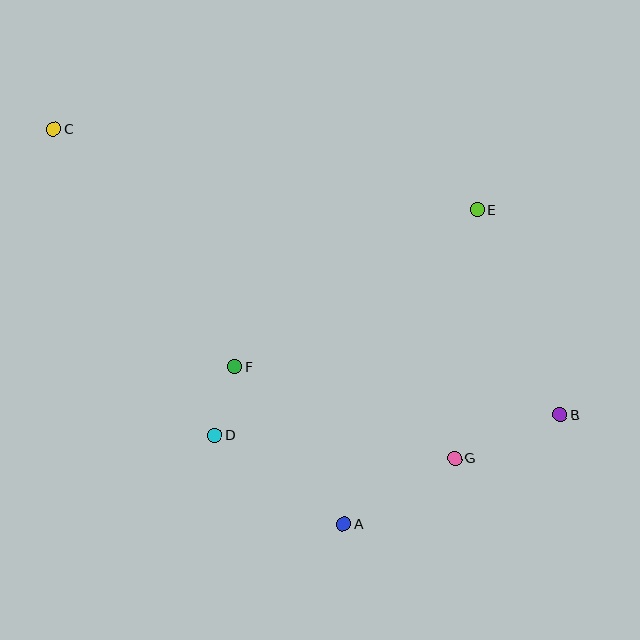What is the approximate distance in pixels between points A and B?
The distance between A and B is approximately 242 pixels.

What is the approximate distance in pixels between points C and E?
The distance between C and E is approximately 431 pixels.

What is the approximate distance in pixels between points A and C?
The distance between A and C is approximately 490 pixels.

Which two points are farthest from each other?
Points B and C are farthest from each other.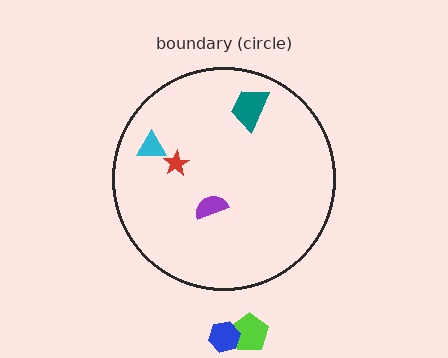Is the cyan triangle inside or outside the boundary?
Inside.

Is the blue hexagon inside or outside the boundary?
Outside.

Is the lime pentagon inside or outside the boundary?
Outside.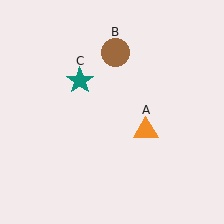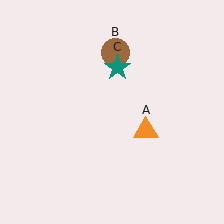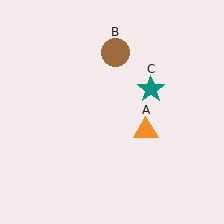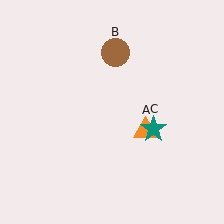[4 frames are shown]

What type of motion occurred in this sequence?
The teal star (object C) rotated clockwise around the center of the scene.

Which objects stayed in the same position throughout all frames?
Orange triangle (object A) and brown circle (object B) remained stationary.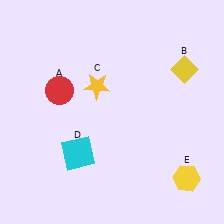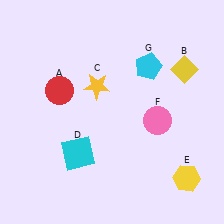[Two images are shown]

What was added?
A pink circle (F), a cyan pentagon (G) were added in Image 2.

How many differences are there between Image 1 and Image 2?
There are 2 differences between the two images.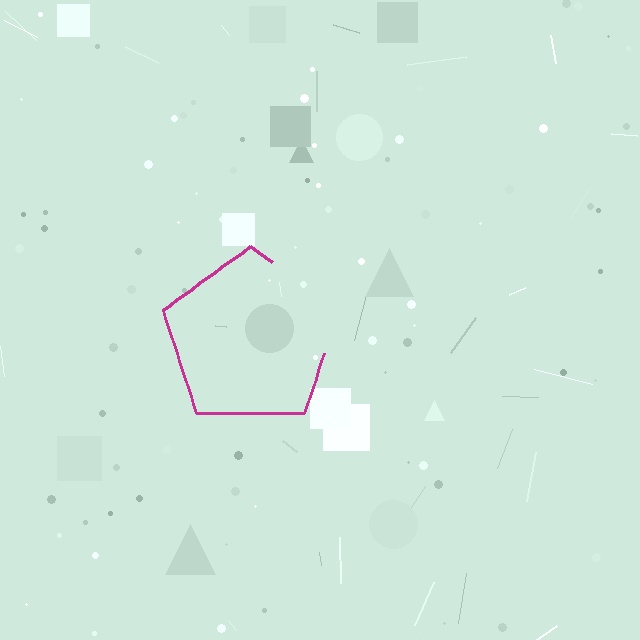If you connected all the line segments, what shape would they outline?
They would outline a pentagon.